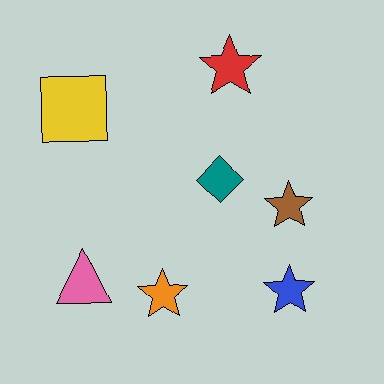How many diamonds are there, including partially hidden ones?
There is 1 diamond.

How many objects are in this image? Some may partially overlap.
There are 7 objects.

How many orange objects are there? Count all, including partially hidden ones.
There is 1 orange object.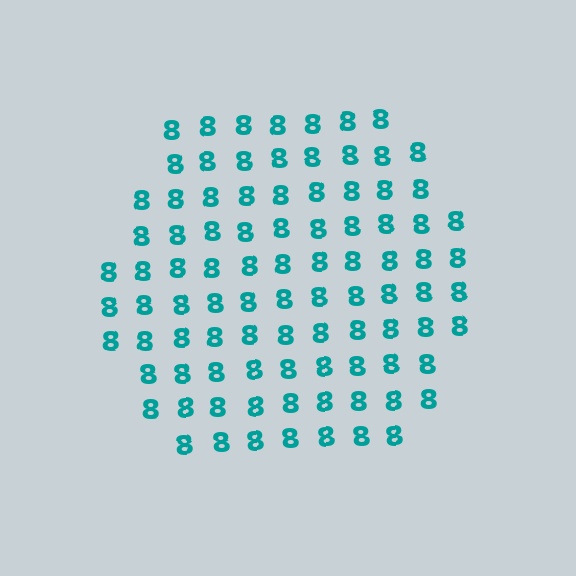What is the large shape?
The large shape is a hexagon.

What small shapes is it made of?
It is made of small digit 8's.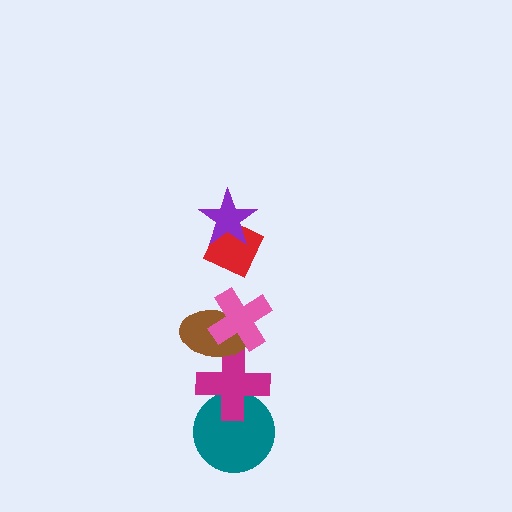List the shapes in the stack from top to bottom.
From top to bottom: the purple star, the red diamond, the pink cross, the brown ellipse, the magenta cross, the teal circle.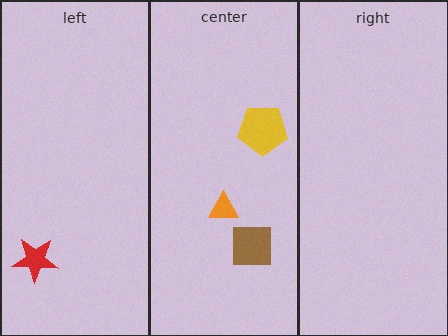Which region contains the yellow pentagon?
The center region.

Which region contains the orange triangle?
The center region.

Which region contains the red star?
The left region.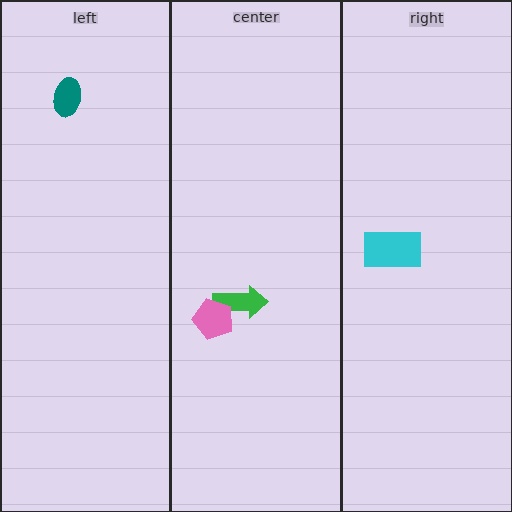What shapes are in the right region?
The cyan rectangle.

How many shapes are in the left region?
1.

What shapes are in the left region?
The teal ellipse.